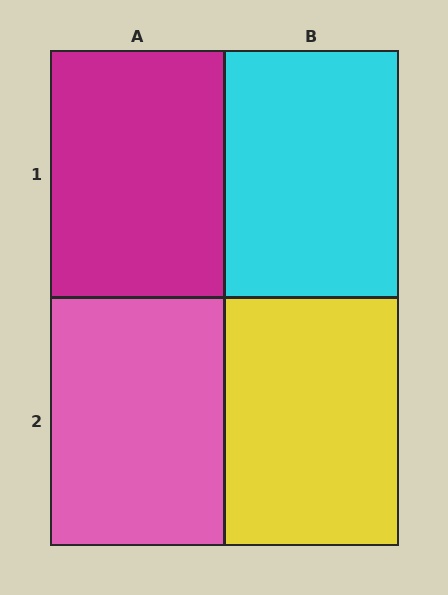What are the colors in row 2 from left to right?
Pink, yellow.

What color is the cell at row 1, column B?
Cyan.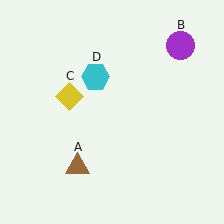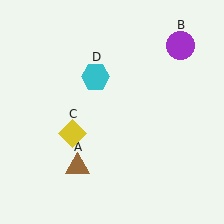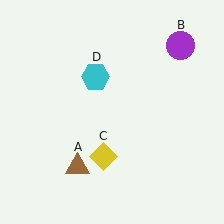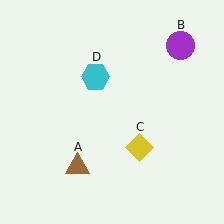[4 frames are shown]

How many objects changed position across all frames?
1 object changed position: yellow diamond (object C).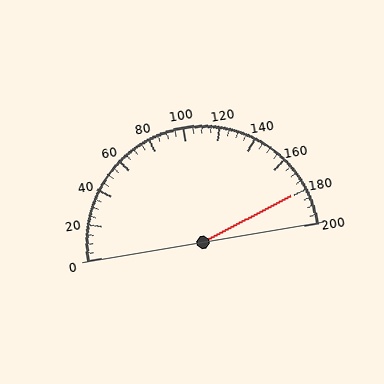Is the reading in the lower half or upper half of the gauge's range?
The reading is in the upper half of the range (0 to 200).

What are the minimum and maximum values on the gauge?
The gauge ranges from 0 to 200.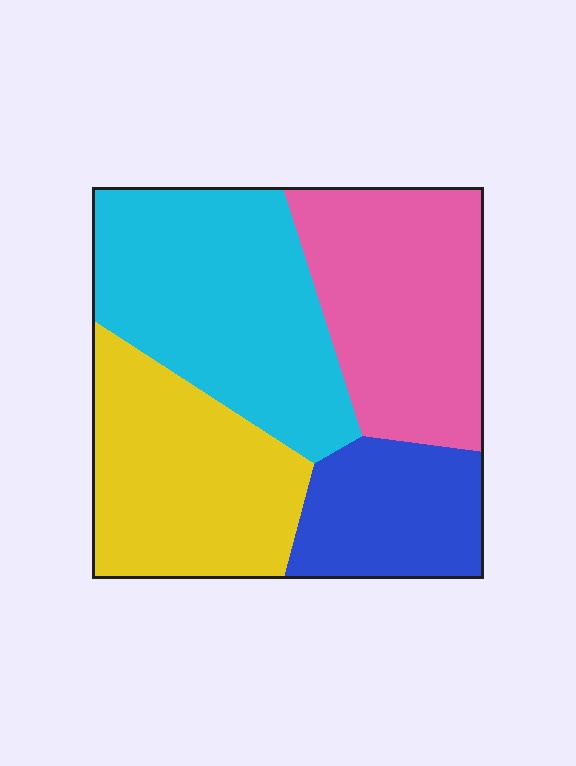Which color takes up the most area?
Cyan, at roughly 30%.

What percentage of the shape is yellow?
Yellow covers around 25% of the shape.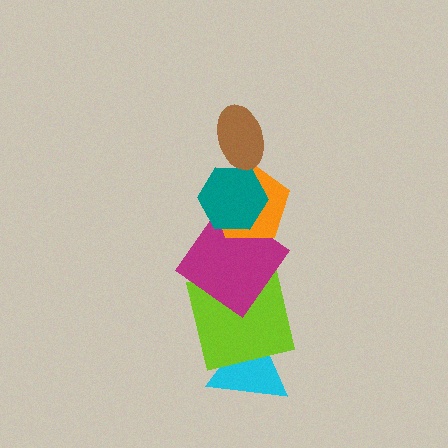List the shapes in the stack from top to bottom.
From top to bottom: the brown ellipse, the teal hexagon, the orange pentagon, the magenta diamond, the lime square, the cyan triangle.